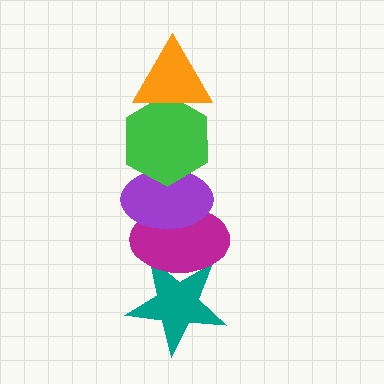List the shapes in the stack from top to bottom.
From top to bottom: the orange triangle, the green hexagon, the purple ellipse, the magenta ellipse, the teal star.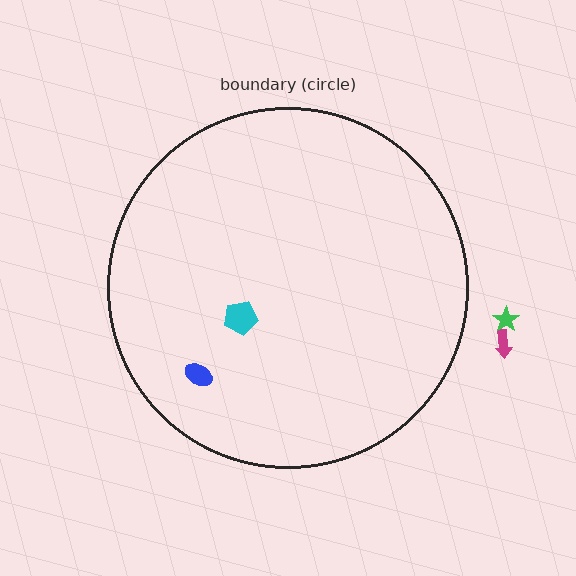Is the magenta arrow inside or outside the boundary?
Outside.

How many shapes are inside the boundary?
2 inside, 2 outside.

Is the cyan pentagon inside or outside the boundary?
Inside.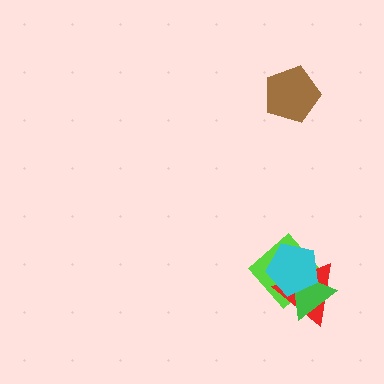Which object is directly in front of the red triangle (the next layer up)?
The green triangle is directly in front of the red triangle.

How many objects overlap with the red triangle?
3 objects overlap with the red triangle.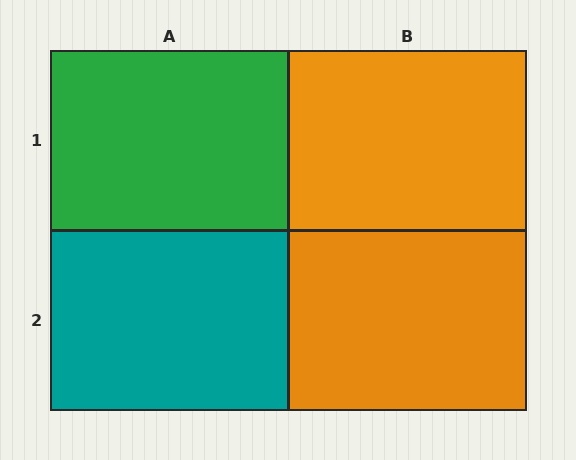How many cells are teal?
1 cell is teal.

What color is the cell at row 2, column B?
Orange.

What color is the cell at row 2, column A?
Teal.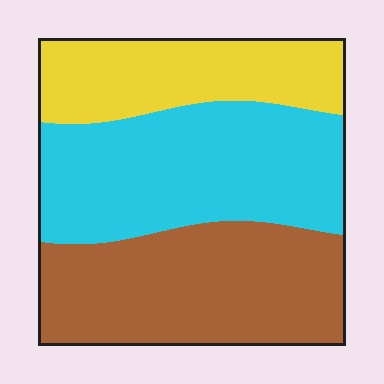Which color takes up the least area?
Yellow, at roughly 25%.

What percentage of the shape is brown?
Brown covers about 35% of the shape.